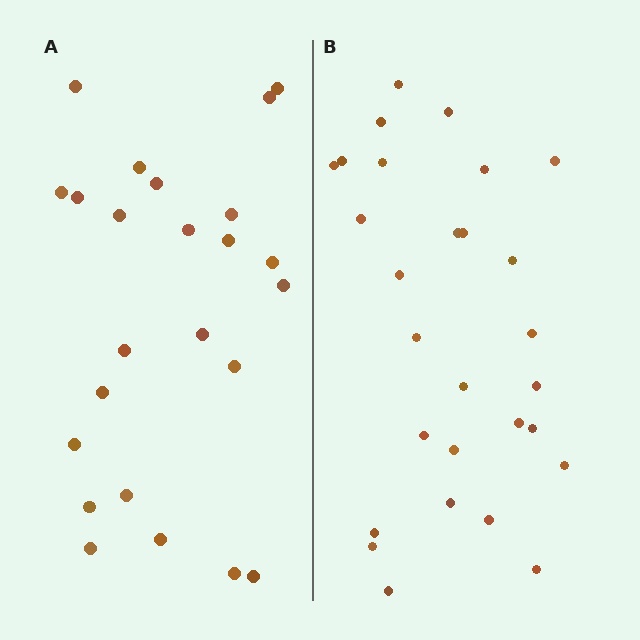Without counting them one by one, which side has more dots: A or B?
Region B (the right region) has more dots.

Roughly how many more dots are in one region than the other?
Region B has about 4 more dots than region A.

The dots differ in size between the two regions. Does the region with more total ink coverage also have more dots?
No. Region A has more total ink coverage because its dots are larger, but region B actually contains more individual dots. Total area can be misleading — the number of items is what matters here.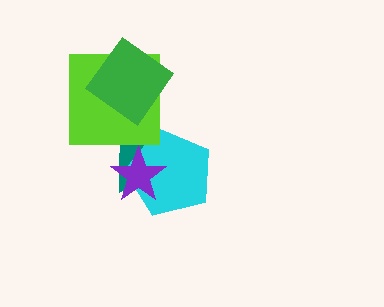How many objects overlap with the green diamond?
1 object overlaps with the green diamond.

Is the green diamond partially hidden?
No, no other shape covers it.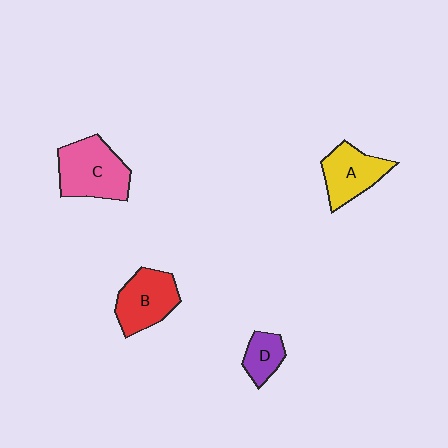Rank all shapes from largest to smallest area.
From largest to smallest: C (pink), B (red), A (yellow), D (purple).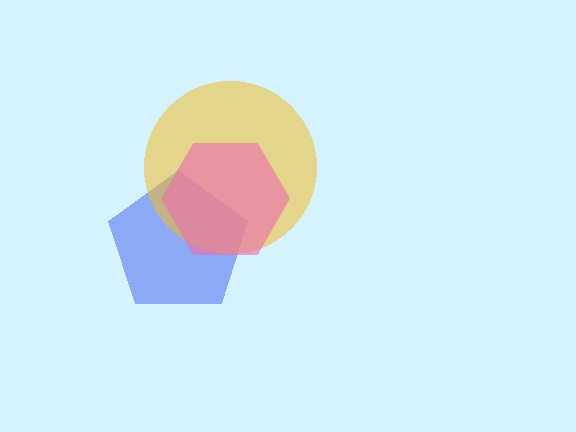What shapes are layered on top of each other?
The layered shapes are: a blue pentagon, a yellow circle, a pink hexagon.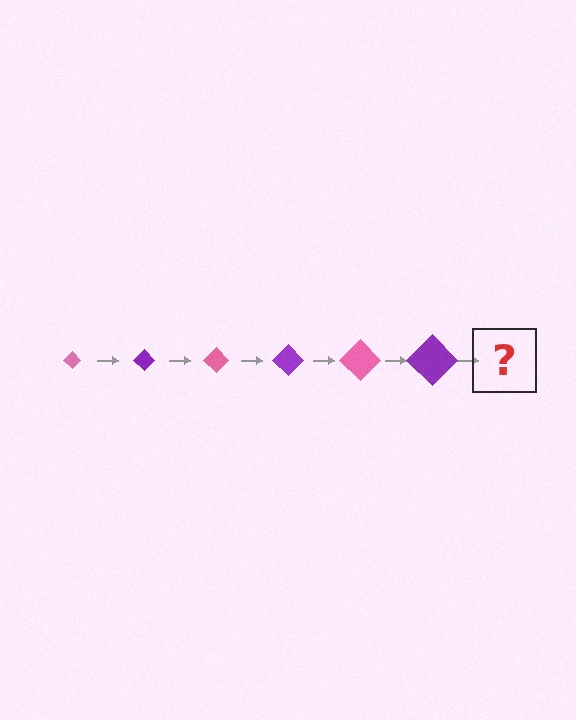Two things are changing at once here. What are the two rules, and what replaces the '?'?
The two rules are that the diamond grows larger each step and the color cycles through pink and purple. The '?' should be a pink diamond, larger than the previous one.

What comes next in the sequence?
The next element should be a pink diamond, larger than the previous one.